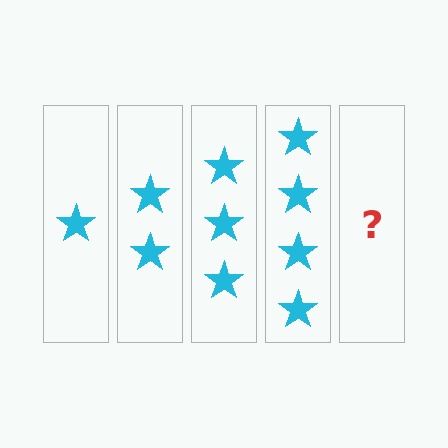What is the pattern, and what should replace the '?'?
The pattern is that each step adds one more star. The '?' should be 5 stars.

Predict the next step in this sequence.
The next step is 5 stars.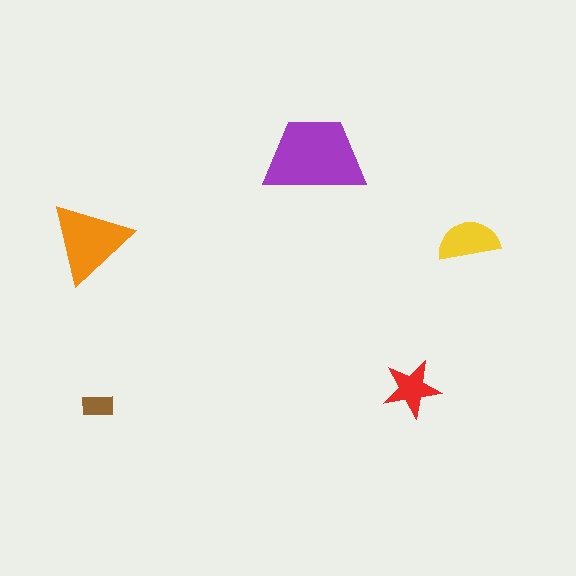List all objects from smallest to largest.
The brown rectangle, the red star, the yellow semicircle, the orange triangle, the purple trapezoid.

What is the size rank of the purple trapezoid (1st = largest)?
1st.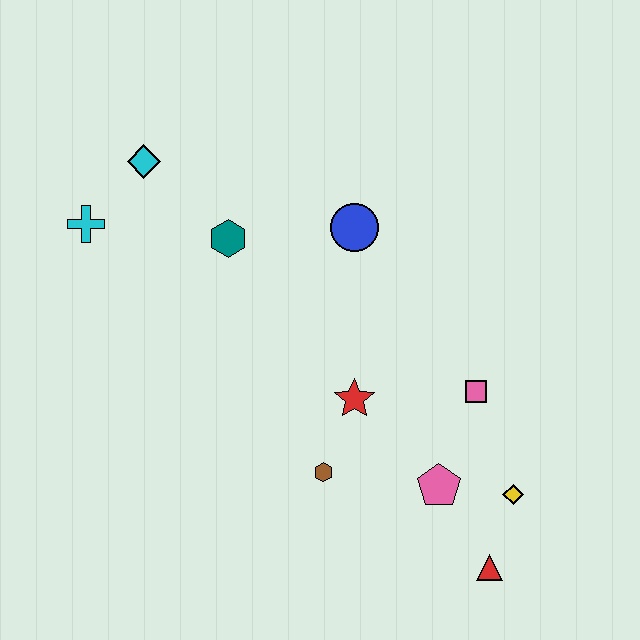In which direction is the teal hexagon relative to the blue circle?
The teal hexagon is to the left of the blue circle.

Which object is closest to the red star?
The brown hexagon is closest to the red star.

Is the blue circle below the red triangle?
No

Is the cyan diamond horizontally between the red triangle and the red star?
No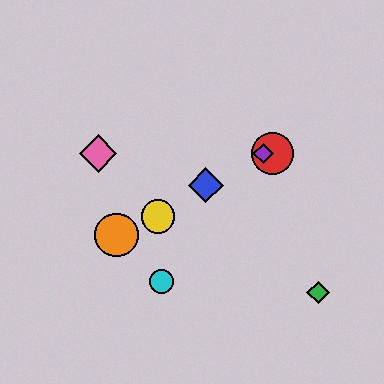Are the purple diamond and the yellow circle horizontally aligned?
No, the purple diamond is at y≈154 and the yellow circle is at y≈216.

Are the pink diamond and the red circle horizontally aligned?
Yes, both are at y≈154.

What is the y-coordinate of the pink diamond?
The pink diamond is at y≈154.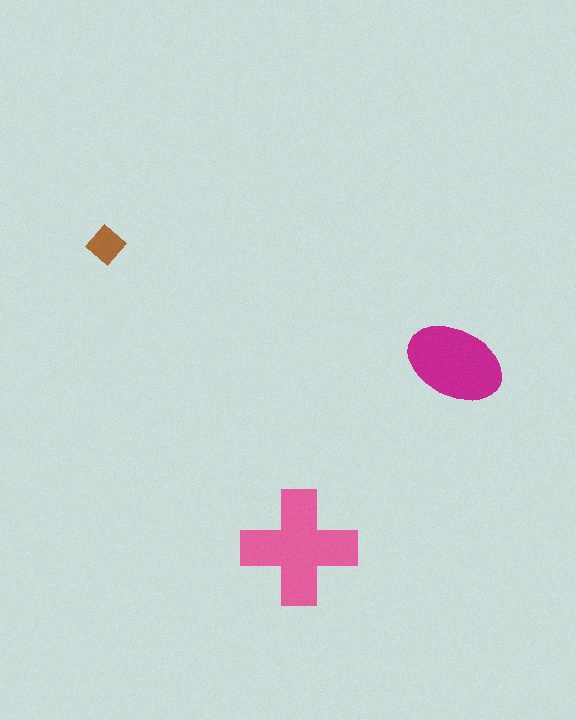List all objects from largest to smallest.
The pink cross, the magenta ellipse, the brown diamond.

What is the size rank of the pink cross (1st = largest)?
1st.